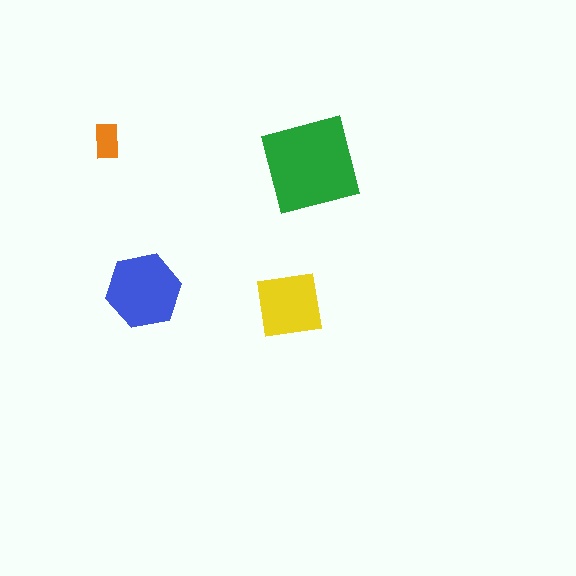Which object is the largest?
The green square.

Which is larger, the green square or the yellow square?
The green square.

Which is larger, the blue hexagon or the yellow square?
The blue hexagon.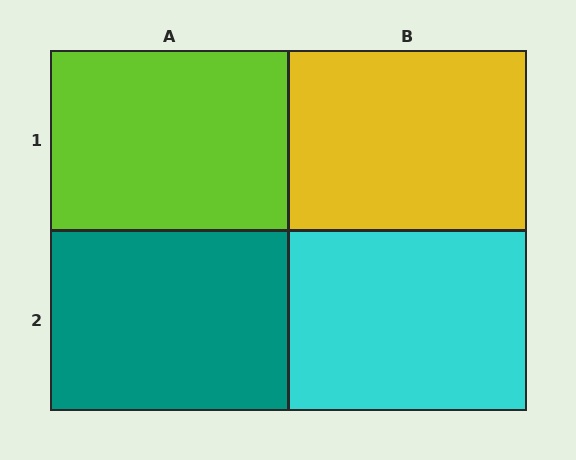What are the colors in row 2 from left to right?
Teal, cyan.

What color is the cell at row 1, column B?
Yellow.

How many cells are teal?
1 cell is teal.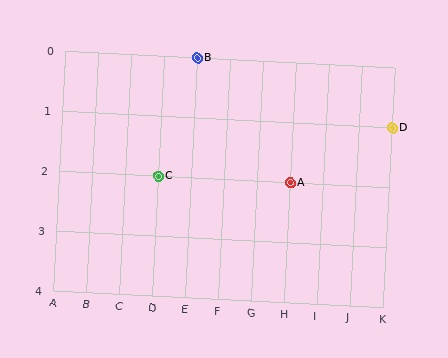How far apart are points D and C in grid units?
Points D and C are 7 columns and 1 row apart (about 7.1 grid units diagonally).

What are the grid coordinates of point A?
Point A is at grid coordinates (H, 2).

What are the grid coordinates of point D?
Point D is at grid coordinates (K, 1).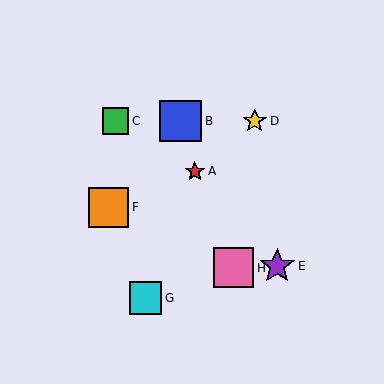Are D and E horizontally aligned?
No, D is at y≈121 and E is at y≈266.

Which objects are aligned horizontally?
Objects B, C, D are aligned horizontally.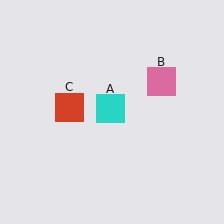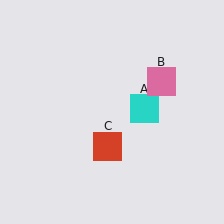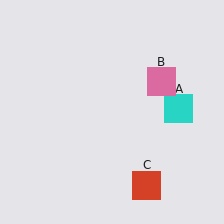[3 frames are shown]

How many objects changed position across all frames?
2 objects changed position: cyan square (object A), red square (object C).